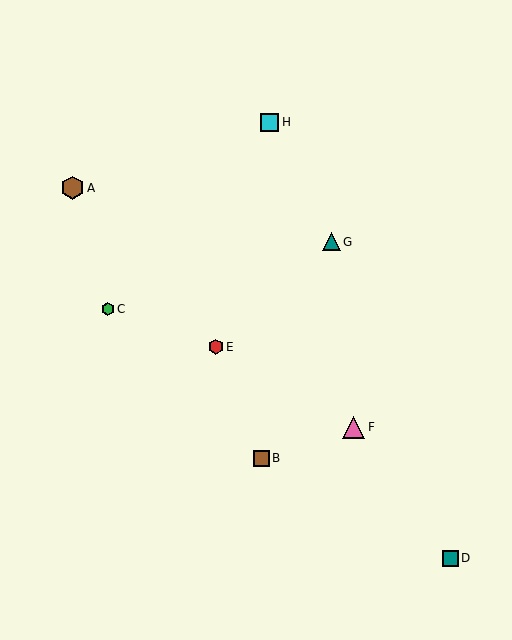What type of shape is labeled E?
Shape E is a red hexagon.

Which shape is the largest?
The brown hexagon (labeled A) is the largest.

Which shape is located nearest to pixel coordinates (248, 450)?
The brown square (labeled B) at (262, 458) is nearest to that location.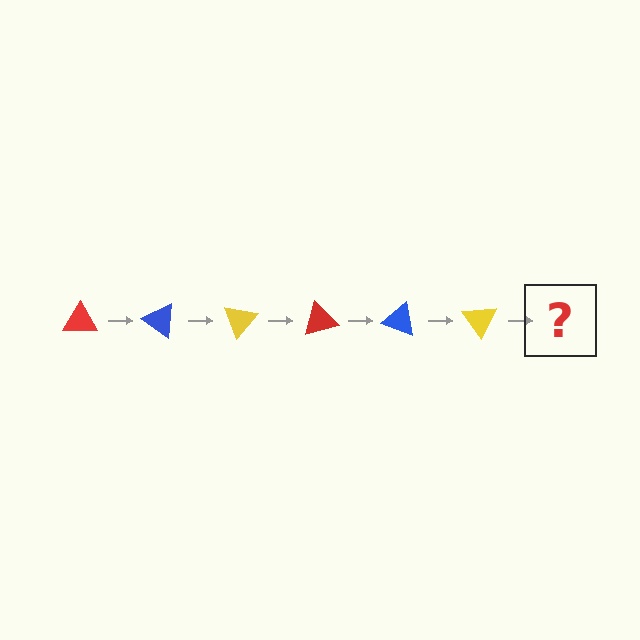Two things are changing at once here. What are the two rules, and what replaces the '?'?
The two rules are that it rotates 35 degrees each step and the color cycles through red, blue, and yellow. The '?' should be a red triangle, rotated 210 degrees from the start.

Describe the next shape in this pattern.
It should be a red triangle, rotated 210 degrees from the start.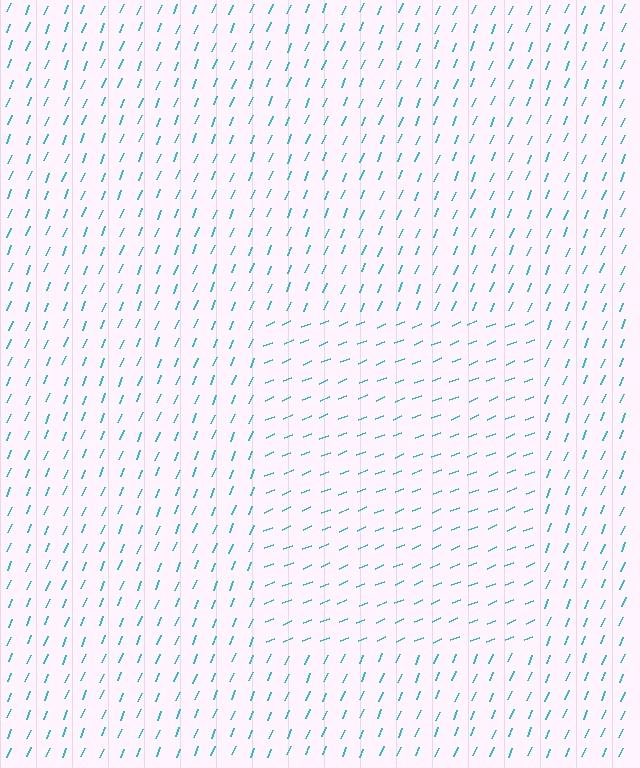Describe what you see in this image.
The image is filled with small cyan line segments. A rectangle region in the image has lines oriented differently from the surrounding lines, creating a visible texture boundary.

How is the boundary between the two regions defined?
The boundary is defined purely by a change in line orientation (approximately 45 degrees difference). All lines are the same color and thickness.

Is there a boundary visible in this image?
Yes, there is a texture boundary formed by a change in line orientation.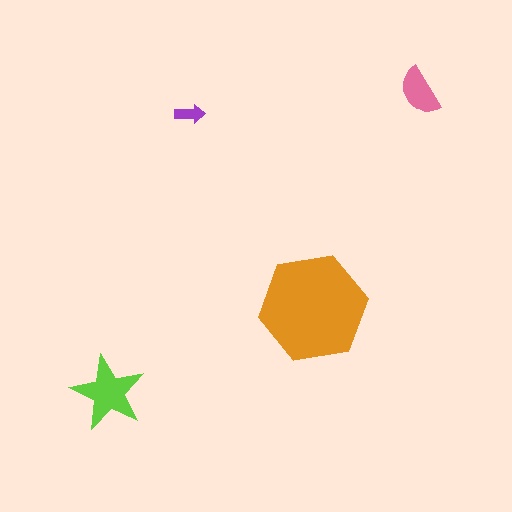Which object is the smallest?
The purple arrow.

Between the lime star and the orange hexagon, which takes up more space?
The orange hexagon.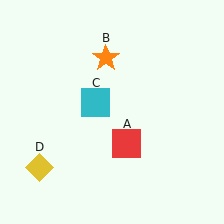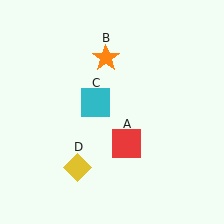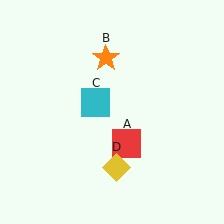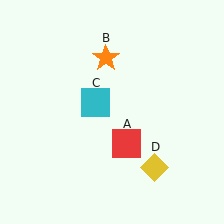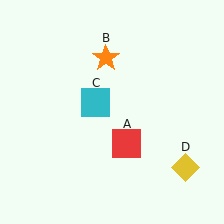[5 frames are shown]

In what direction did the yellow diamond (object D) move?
The yellow diamond (object D) moved right.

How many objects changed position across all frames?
1 object changed position: yellow diamond (object D).